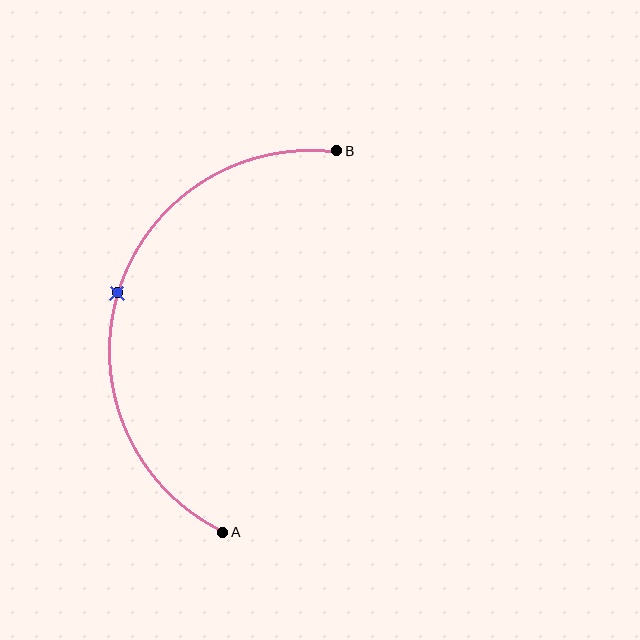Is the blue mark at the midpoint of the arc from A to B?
Yes. The blue mark lies on the arc at equal arc-length from both A and B — it is the arc midpoint.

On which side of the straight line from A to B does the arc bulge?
The arc bulges to the left of the straight line connecting A and B.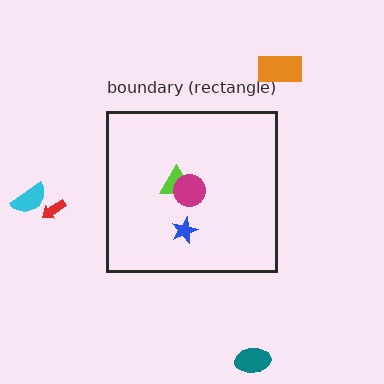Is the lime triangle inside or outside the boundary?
Inside.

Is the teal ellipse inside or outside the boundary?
Outside.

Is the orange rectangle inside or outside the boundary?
Outside.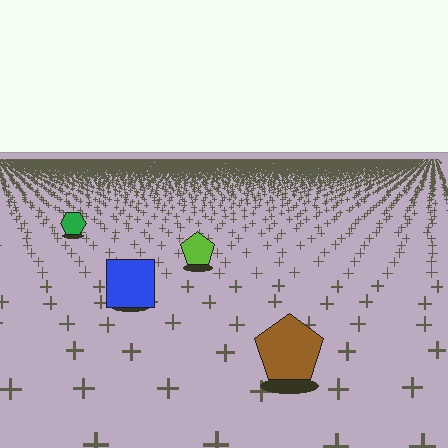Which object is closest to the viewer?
The brown pentagon is closest. The texture marks near it are larger and more spread out.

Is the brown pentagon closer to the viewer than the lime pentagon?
Yes. The brown pentagon is closer — you can tell from the texture gradient: the ground texture is coarser near it.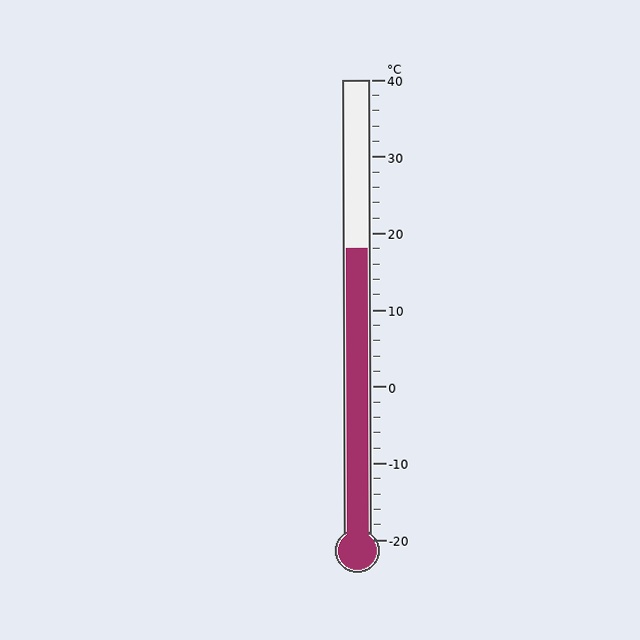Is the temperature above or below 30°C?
The temperature is below 30°C.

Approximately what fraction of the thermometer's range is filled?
The thermometer is filled to approximately 65% of its range.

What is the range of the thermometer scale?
The thermometer scale ranges from -20°C to 40°C.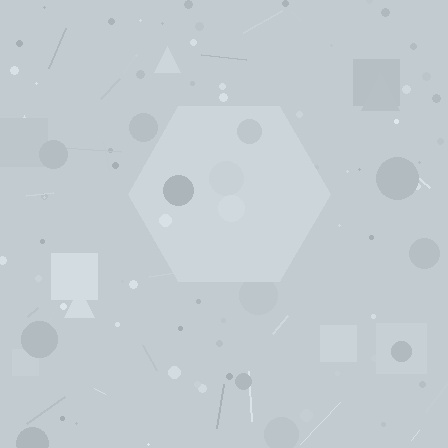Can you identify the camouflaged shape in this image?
The camouflaged shape is a hexagon.